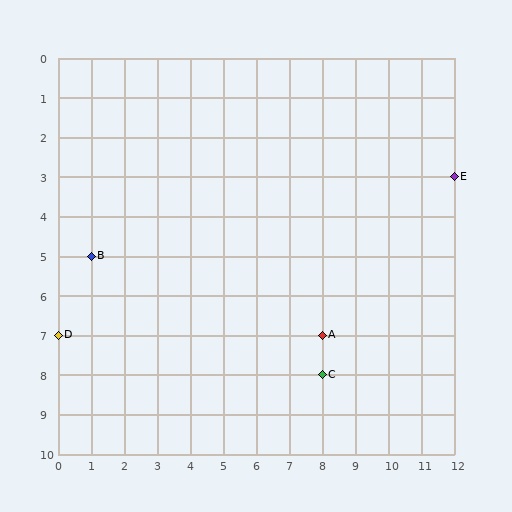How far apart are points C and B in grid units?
Points C and B are 7 columns and 3 rows apart (about 7.6 grid units diagonally).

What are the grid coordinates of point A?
Point A is at grid coordinates (8, 7).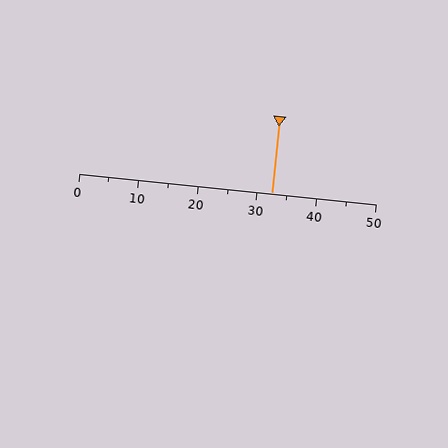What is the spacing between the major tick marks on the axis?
The major ticks are spaced 10 apart.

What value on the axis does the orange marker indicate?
The marker indicates approximately 32.5.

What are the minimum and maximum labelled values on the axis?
The axis runs from 0 to 50.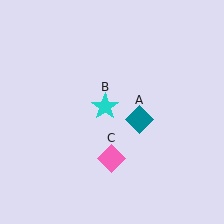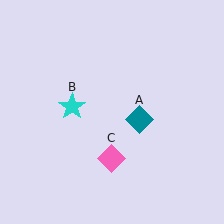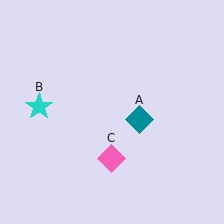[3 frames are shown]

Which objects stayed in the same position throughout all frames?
Teal diamond (object A) and pink diamond (object C) remained stationary.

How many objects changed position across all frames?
1 object changed position: cyan star (object B).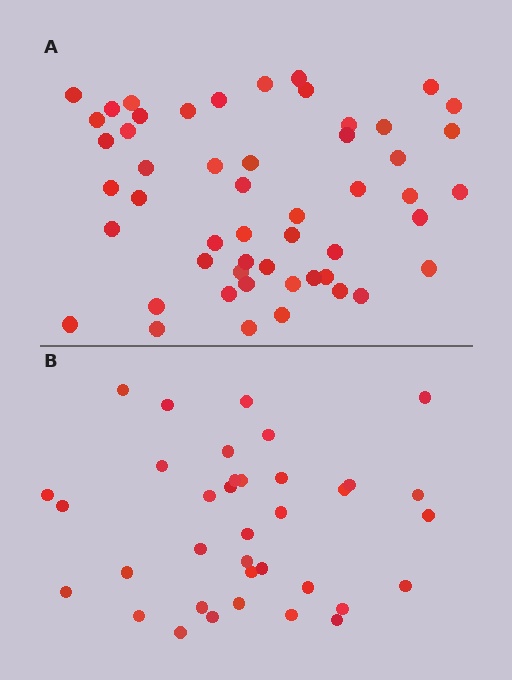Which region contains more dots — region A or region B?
Region A (the top region) has more dots.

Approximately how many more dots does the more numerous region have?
Region A has approximately 15 more dots than region B.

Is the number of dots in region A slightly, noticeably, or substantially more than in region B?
Region A has noticeably more, but not dramatically so. The ratio is roughly 1.4 to 1.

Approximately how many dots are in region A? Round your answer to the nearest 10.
About 50 dots. (The exact count is 52, which rounds to 50.)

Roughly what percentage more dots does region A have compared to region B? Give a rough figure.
About 45% more.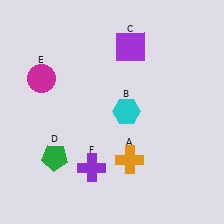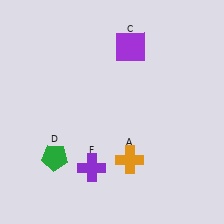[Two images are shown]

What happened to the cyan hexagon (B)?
The cyan hexagon (B) was removed in Image 2. It was in the top-right area of Image 1.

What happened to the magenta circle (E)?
The magenta circle (E) was removed in Image 2. It was in the top-left area of Image 1.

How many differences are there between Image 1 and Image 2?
There are 2 differences between the two images.